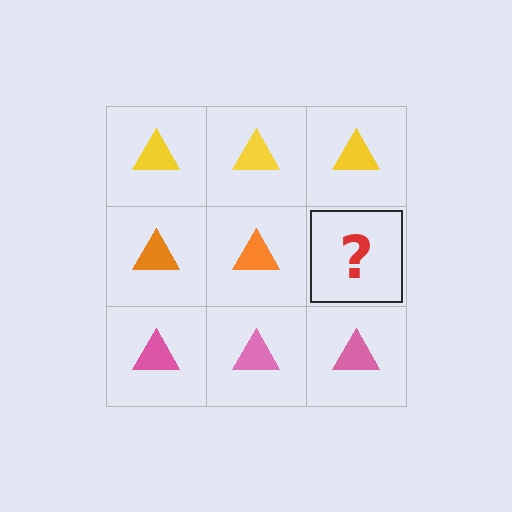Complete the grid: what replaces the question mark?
The question mark should be replaced with an orange triangle.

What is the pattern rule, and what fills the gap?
The rule is that each row has a consistent color. The gap should be filled with an orange triangle.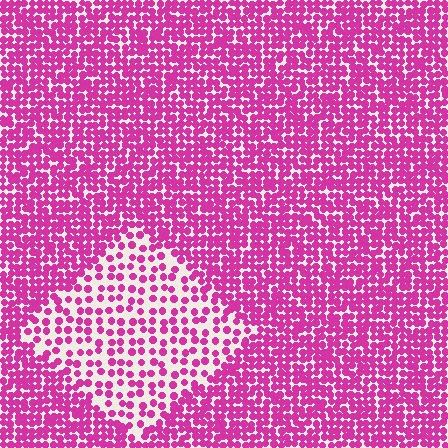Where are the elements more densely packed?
The elements are more densely packed outside the diamond boundary.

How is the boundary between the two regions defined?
The boundary is defined by a change in element density (approximately 2.2x ratio). All elements are the same color, size, and shape.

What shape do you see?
I see a diamond.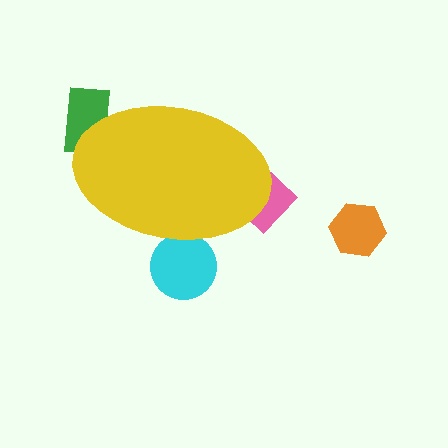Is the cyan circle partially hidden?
Yes, the cyan circle is partially hidden behind the yellow ellipse.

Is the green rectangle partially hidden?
Yes, the green rectangle is partially hidden behind the yellow ellipse.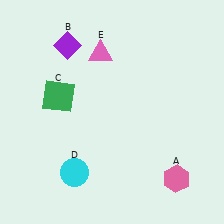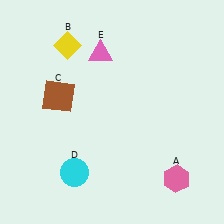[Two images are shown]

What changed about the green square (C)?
In Image 1, C is green. In Image 2, it changed to brown.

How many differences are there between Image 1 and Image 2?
There are 2 differences between the two images.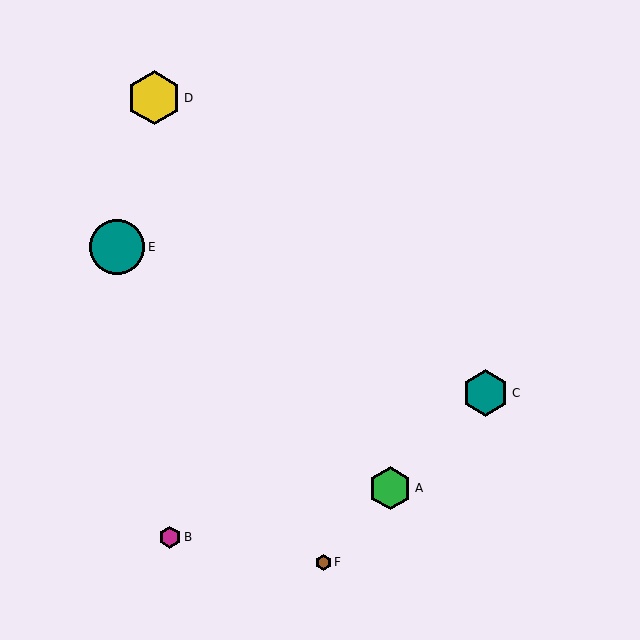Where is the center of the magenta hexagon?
The center of the magenta hexagon is at (170, 537).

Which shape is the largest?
The teal circle (labeled E) is the largest.